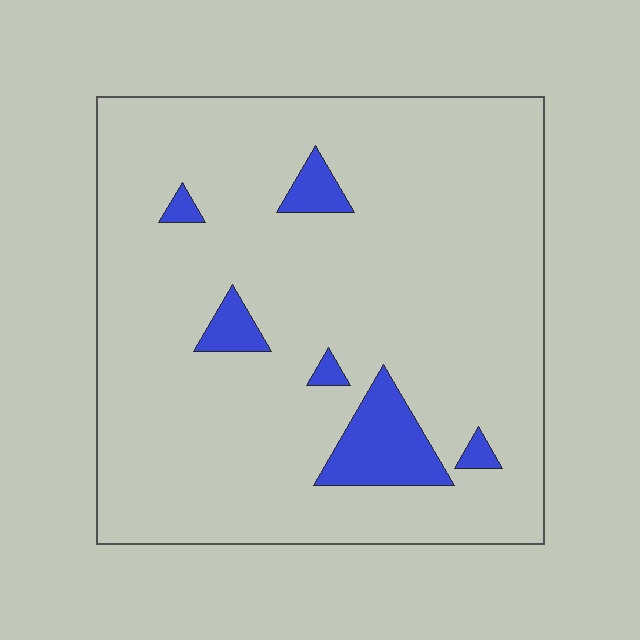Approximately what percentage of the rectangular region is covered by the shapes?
Approximately 10%.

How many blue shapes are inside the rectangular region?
6.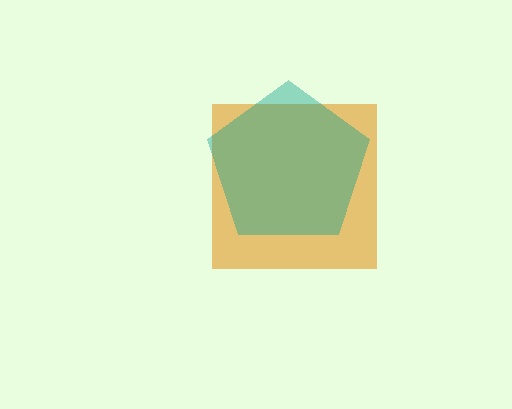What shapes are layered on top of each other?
The layered shapes are: an orange square, a teal pentagon.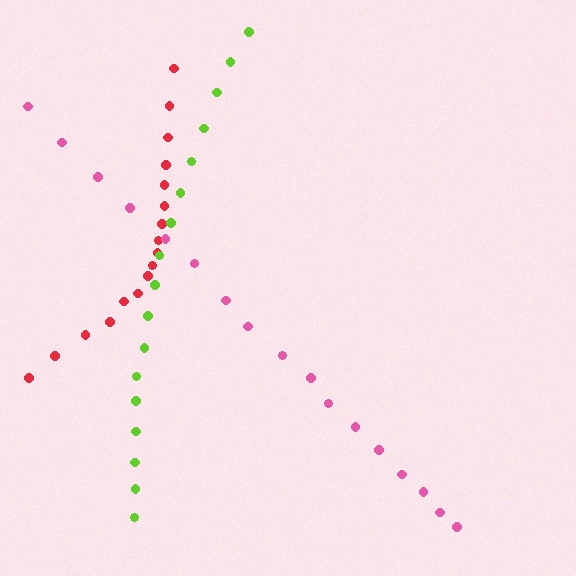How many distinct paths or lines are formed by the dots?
There are 3 distinct paths.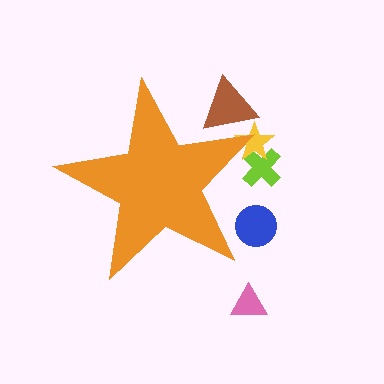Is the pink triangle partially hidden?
No, the pink triangle is fully visible.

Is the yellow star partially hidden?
Yes, the yellow star is partially hidden behind the orange star.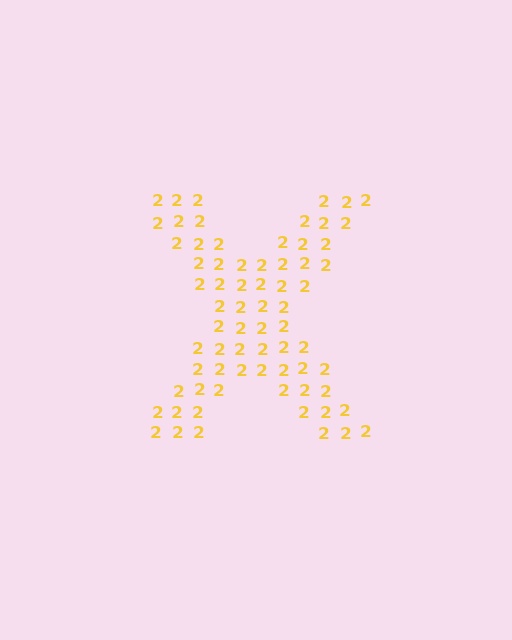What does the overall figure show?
The overall figure shows the letter X.